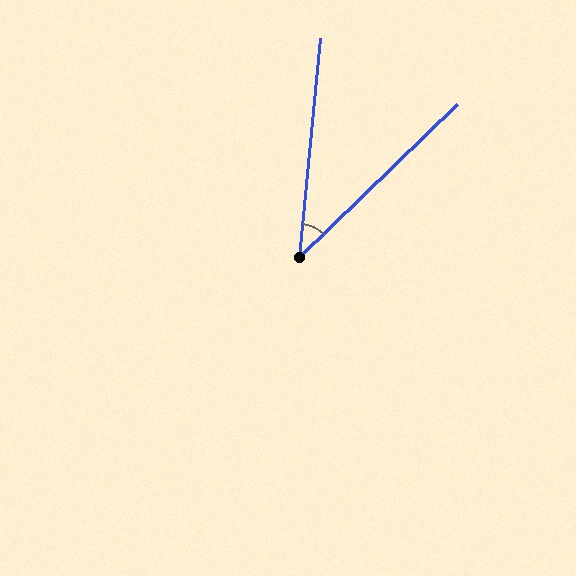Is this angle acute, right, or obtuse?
It is acute.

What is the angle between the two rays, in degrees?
Approximately 41 degrees.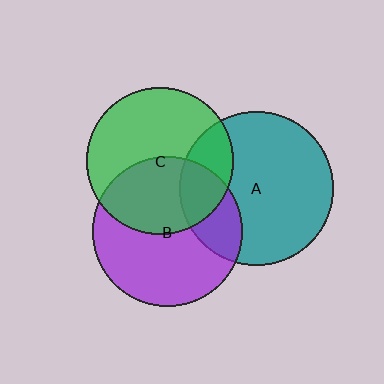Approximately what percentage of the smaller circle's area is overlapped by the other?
Approximately 25%.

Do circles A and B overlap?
Yes.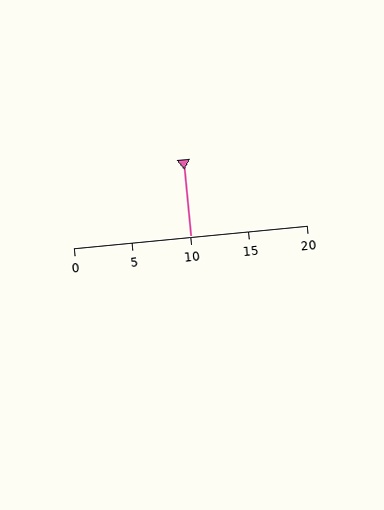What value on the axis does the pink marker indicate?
The marker indicates approximately 10.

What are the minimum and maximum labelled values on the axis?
The axis runs from 0 to 20.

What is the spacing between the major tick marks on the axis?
The major ticks are spaced 5 apart.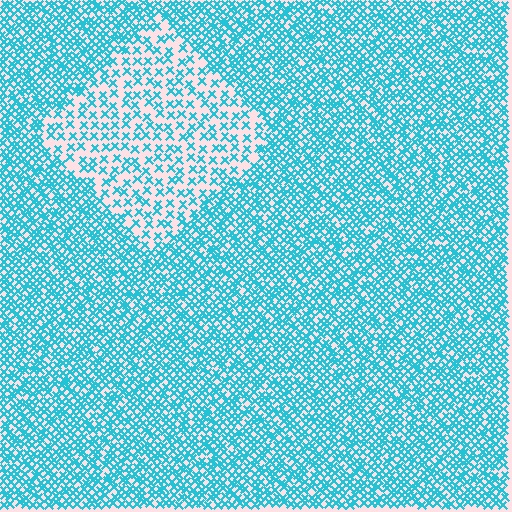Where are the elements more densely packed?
The elements are more densely packed outside the diamond boundary.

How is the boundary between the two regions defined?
The boundary is defined by a change in element density (approximately 2.2x ratio). All elements are the same color, size, and shape.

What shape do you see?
I see a diamond.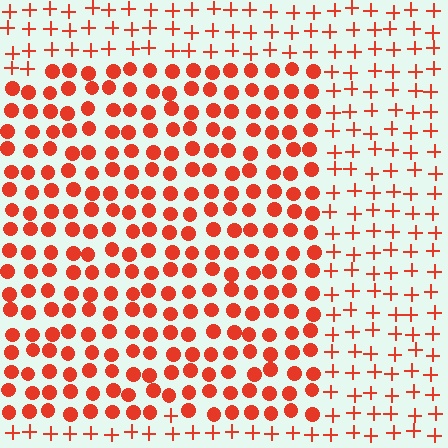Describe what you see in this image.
The image is filled with small red elements arranged in a uniform grid. A rectangle-shaped region contains circles, while the surrounding area contains plus signs. The boundary is defined purely by the change in element shape.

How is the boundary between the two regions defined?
The boundary is defined by a change in element shape: circles inside vs. plus signs outside. All elements share the same color and spacing.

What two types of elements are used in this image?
The image uses circles inside the rectangle region and plus signs outside it.